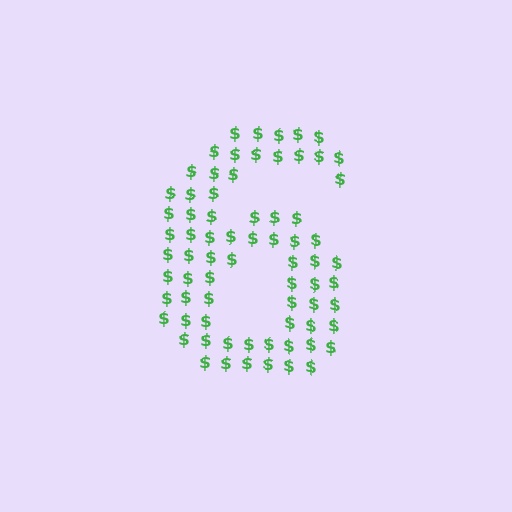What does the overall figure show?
The overall figure shows the digit 6.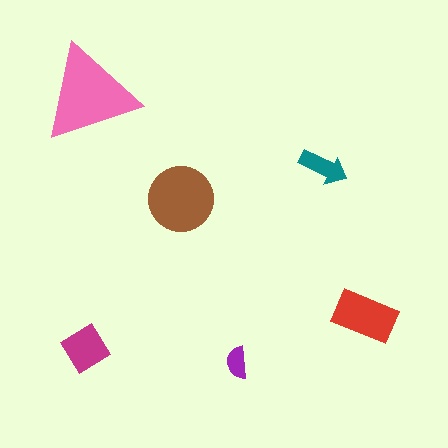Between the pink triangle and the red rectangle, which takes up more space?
The pink triangle.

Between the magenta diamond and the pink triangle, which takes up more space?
The pink triangle.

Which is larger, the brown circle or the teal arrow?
The brown circle.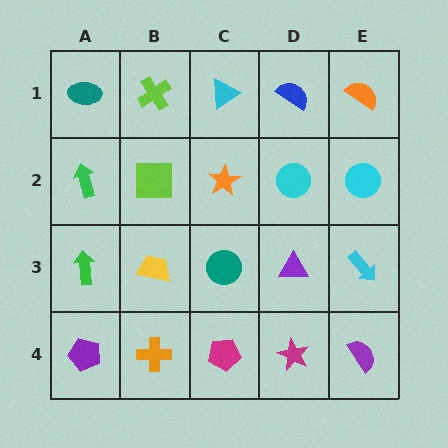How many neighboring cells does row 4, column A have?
2.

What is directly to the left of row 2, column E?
A cyan circle.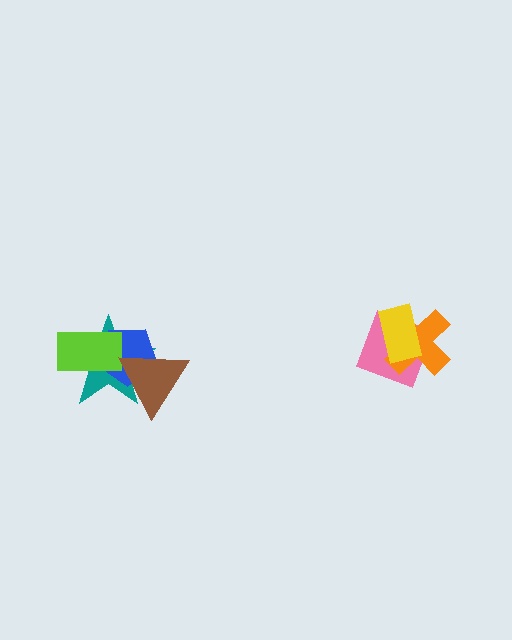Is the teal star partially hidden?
Yes, it is partially covered by another shape.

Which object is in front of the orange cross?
The yellow rectangle is in front of the orange cross.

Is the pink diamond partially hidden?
Yes, it is partially covered by another shape.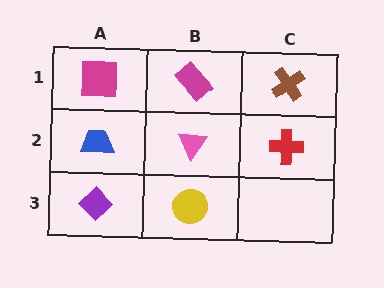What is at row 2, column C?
A red cross.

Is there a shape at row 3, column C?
No, that cell is empty.